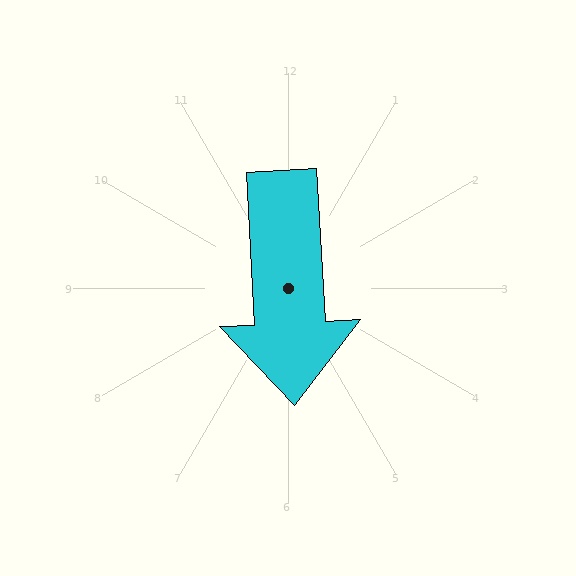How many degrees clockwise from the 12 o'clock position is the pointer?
Approximately 177 degrees.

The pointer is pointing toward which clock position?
Roughly 6 o'clock.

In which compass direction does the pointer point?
South.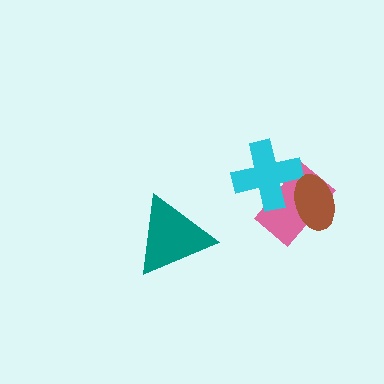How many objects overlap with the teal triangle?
0 objects overlap with the teal triangle.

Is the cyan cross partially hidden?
Yes, it is partially covered by another shape.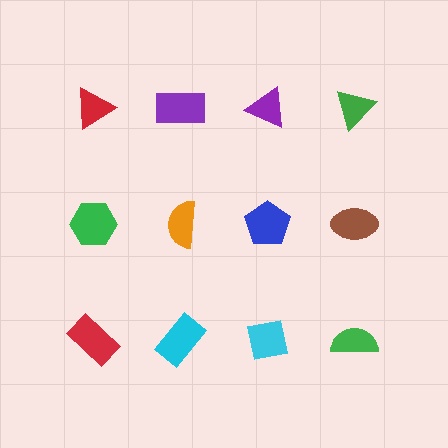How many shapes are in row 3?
4 shapes.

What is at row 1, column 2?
A purple rectangle.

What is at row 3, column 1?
A red rectangle.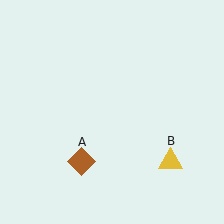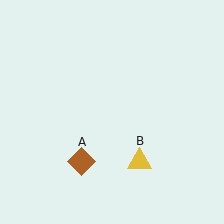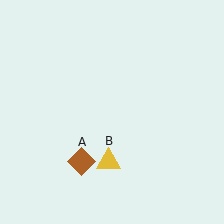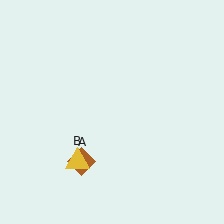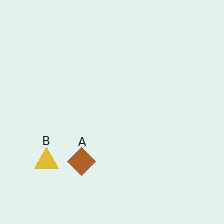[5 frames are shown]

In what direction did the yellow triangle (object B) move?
The yellow triangle (object B) moved left.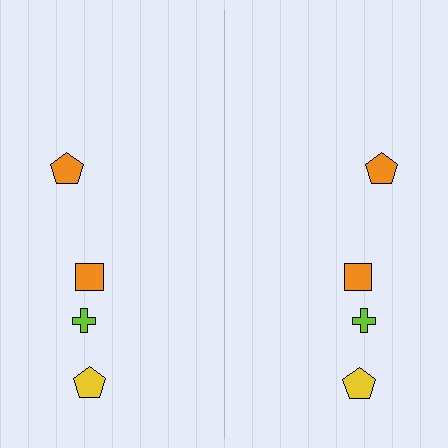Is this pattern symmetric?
Yes, this pattern has bilateral (reflection) symmetry.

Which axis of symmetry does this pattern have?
The pattern has a vertical axis of symmetry running through the center of the image.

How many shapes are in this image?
There are 8 shapes in this image.